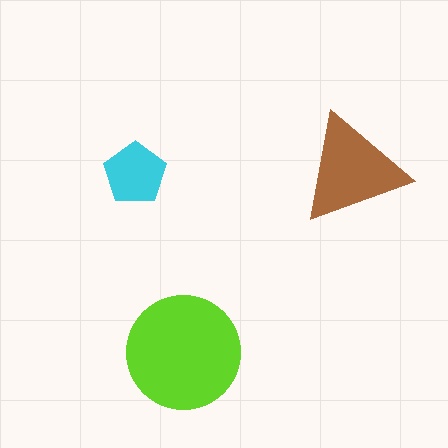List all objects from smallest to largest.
The cyan pentagon, the brown triangle, the lime circle.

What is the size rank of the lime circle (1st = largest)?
1st.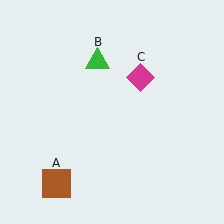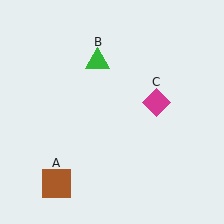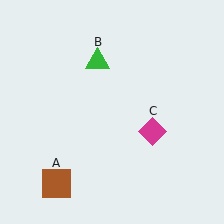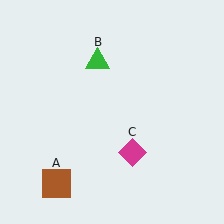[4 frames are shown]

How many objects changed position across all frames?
1 object changed position: magenta diamond (object C).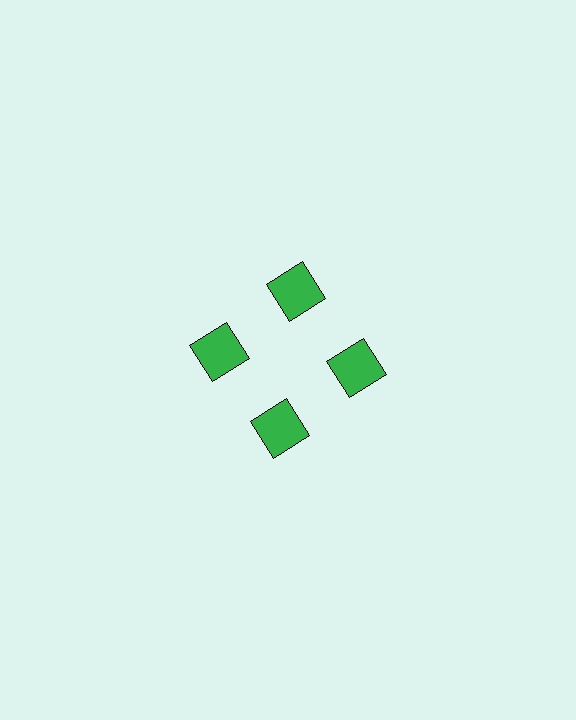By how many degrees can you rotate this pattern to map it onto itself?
The pattern maps onto itself every 90 degrees of rotation.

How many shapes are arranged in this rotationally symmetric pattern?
There are 4 shapes, arranged in 4 groups of 1.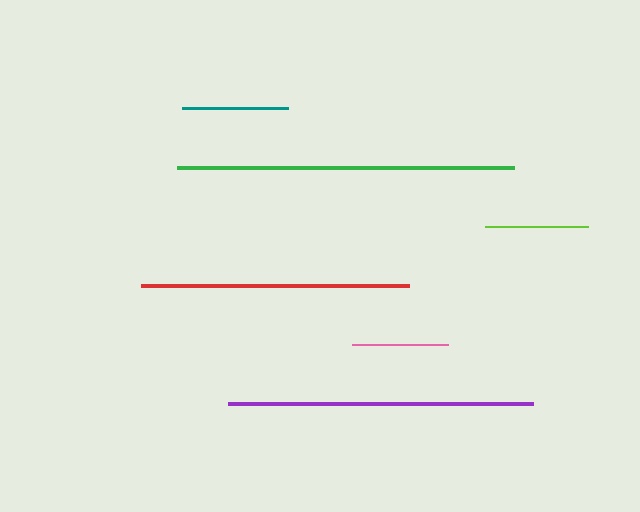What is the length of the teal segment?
The teal segment is approximately 106 pixels long.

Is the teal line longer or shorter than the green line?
The green line is longer than the teal line.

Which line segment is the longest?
The green line is the longest at approximately 337 pixels.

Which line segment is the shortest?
The pink line is the shortest at approximately 97 pixels.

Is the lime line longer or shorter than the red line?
The red line is longer than the lime line.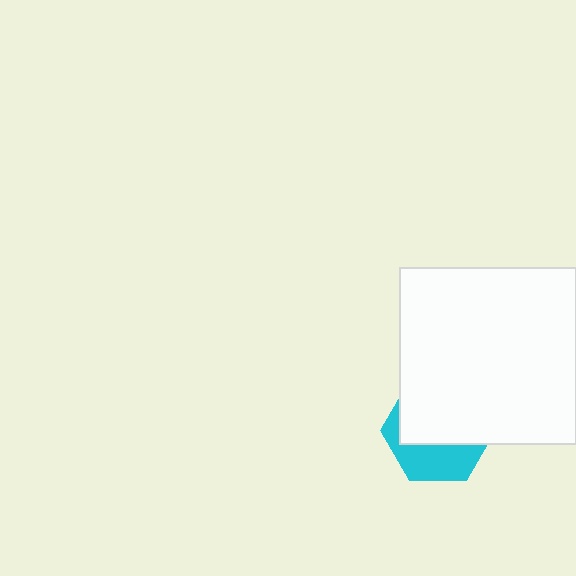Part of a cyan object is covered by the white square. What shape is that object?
It is a hexagon.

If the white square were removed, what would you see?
You would see the complete cyan hexagon.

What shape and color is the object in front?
The object in front is a white square.